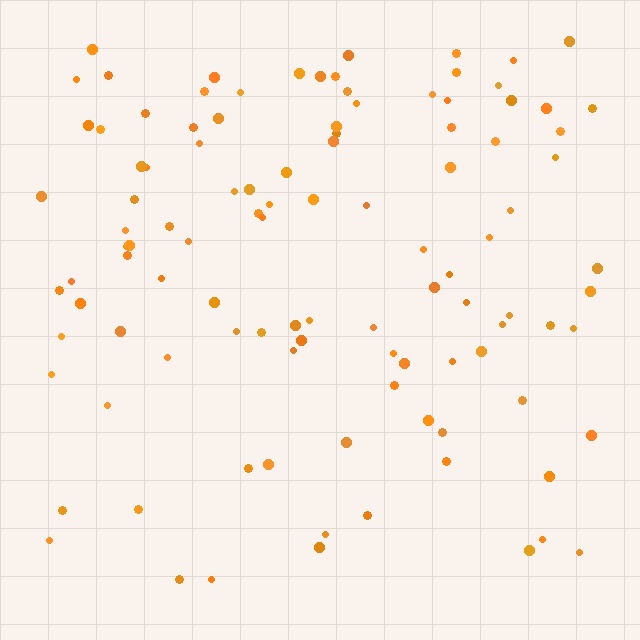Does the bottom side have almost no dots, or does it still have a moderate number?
Still a moderate number, just noticeably fewer than the top.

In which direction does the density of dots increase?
From bottom to top, with the top side densest.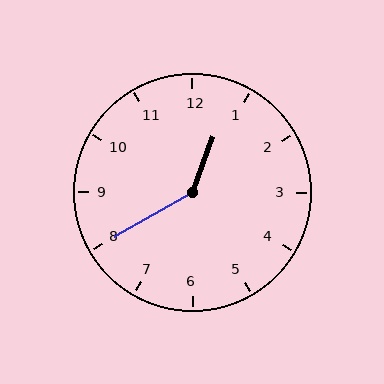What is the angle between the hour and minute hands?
Approximately 140 degrees.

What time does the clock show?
12:40.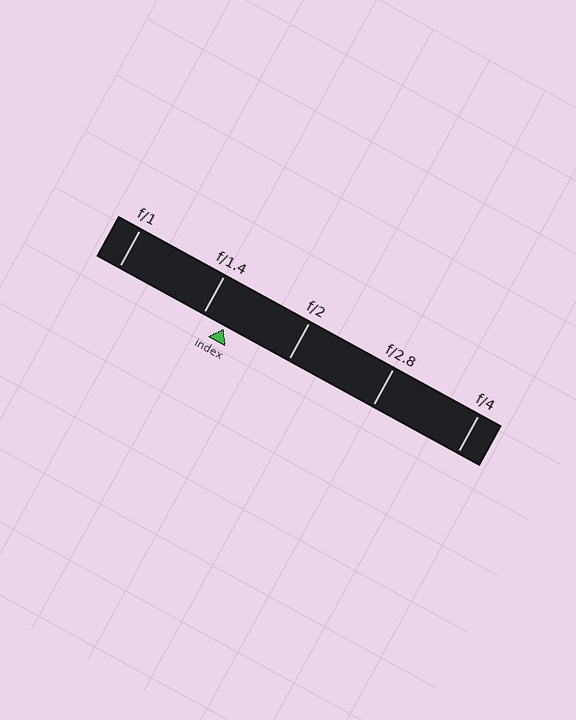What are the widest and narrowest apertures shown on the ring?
The widest aperture shown is f/1 and the narrowest is f/4.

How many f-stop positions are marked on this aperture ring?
There are 5 f-stop positions marked.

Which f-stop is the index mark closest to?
The index mark is closest to f/1.4.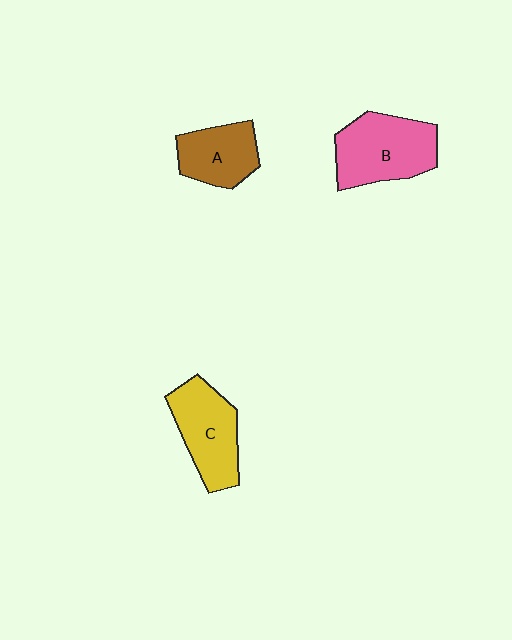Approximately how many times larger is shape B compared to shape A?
Approximately 1.5 times.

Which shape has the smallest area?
Shape A (brown).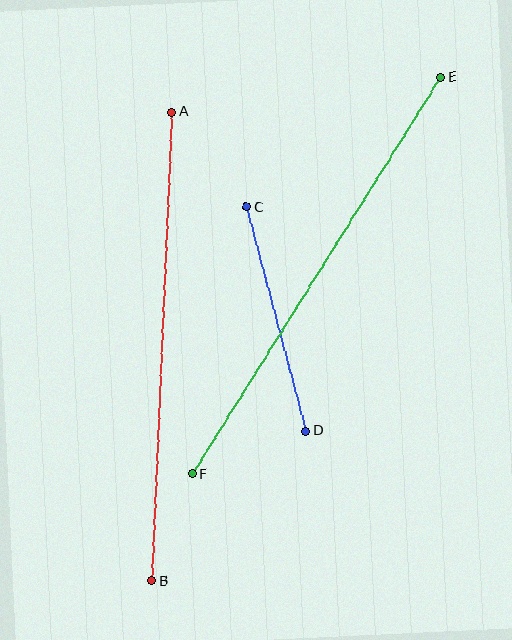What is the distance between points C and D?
The distance is approximately 232 pixels.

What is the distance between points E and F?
The distance is approximately 468 pixels.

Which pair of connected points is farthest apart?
Points A and B are farthest apart.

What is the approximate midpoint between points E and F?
The midpoint is at approximately (316, 276) pixels.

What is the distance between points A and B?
The distance is approximately 470 pixels.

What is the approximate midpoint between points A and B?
The midpoint is at approximately (162, 346) pixels.